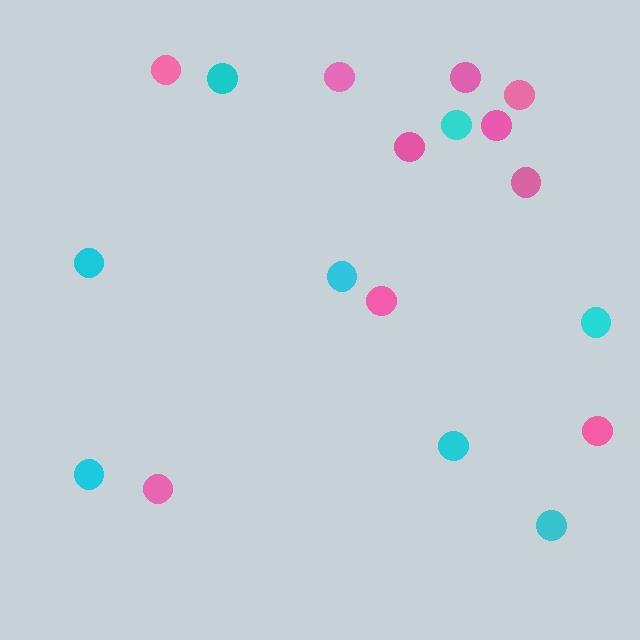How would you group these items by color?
There are 2 groups: one group of pink circles (10) and one group of cyan circles (8).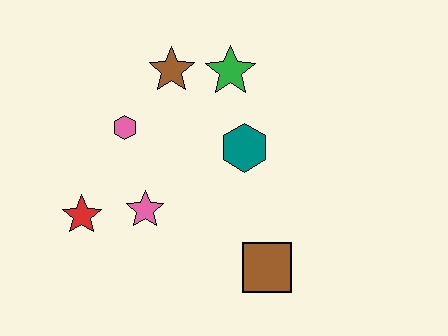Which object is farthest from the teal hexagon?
The red star is farthest from the teal hexagon.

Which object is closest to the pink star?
The red star is closest to the pink star.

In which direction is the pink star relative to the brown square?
The pink star is to the left of the brown square.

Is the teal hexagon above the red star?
Yes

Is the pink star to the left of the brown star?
Yes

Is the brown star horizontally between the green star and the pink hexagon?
Yes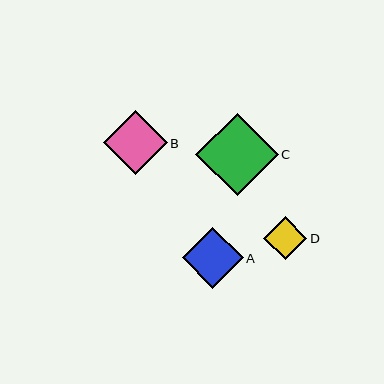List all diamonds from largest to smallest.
From largest to smallest: C, B, A, D.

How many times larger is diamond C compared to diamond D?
Diamond C is approximately 1.9 times the size of diamond D.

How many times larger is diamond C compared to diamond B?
Diamond C is approximately 1.3 times the size of diamond B.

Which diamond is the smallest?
Diamond D is the smallest with a size of approximately 43 pixels.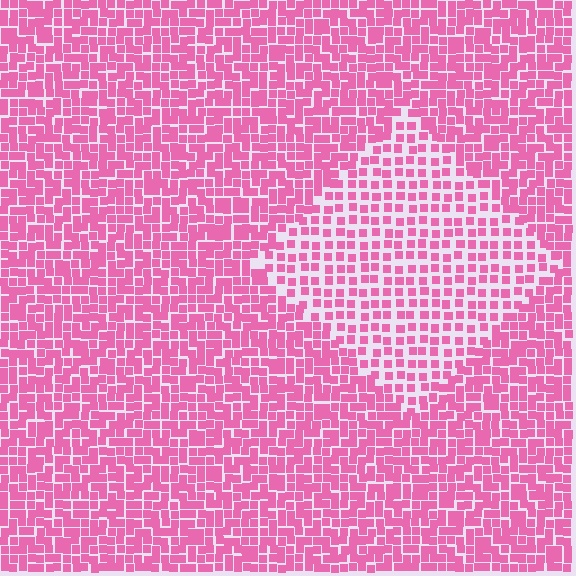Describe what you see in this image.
The image contains small pink elements arranged at two different densities. A diamond-shaped region is visible where the elements are less densely packed than the surrounding area.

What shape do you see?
I see a diamond.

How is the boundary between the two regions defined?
The boundary is defined by a change in element density (approximately 1.8x ratio). All elements are the same color, size, and shape.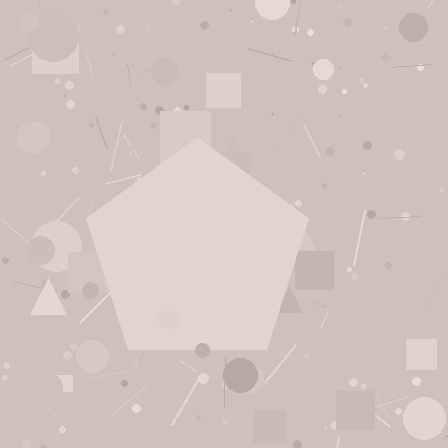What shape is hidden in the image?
A pentagon is hidden in the image.